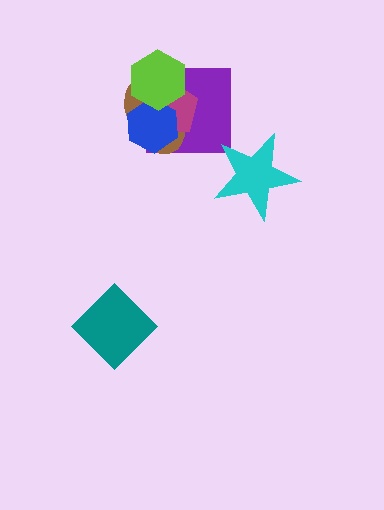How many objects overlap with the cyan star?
0 objects overlap with the cyan star.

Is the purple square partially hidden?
Yes, it is partially covered by another shape.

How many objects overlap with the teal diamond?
0 objects overlap with the teal diamond.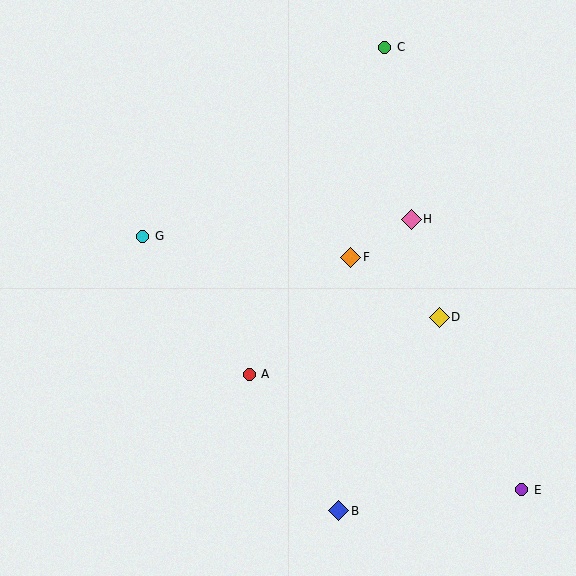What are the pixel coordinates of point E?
Point E is at (522, 490).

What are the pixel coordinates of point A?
Point A is at (249, 374).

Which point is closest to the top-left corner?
Point G is closest to the top-left corner.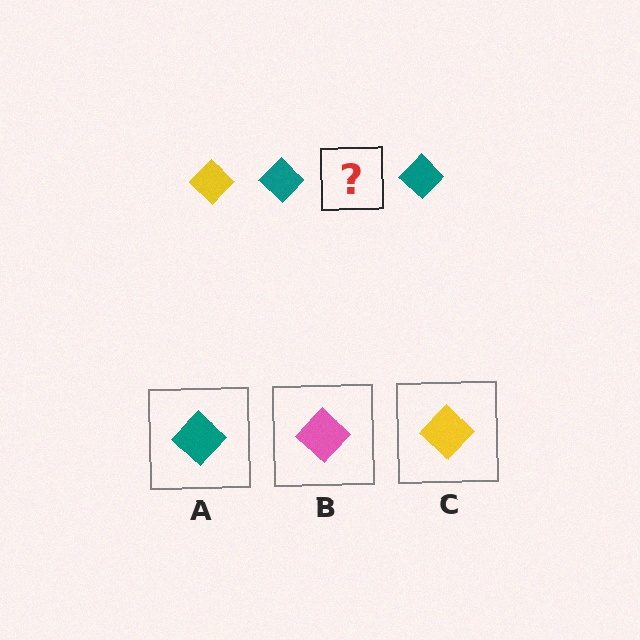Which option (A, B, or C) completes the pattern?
C.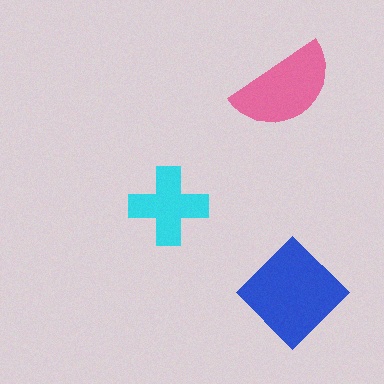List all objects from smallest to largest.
The cyan cross, the pink semicircle, the blue diamond.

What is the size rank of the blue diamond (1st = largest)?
1st.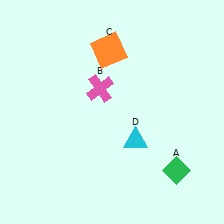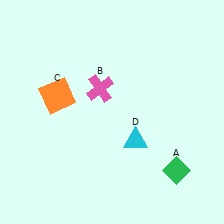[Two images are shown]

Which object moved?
The orange square (C) moved left.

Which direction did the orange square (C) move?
The orange square (C) moved left.